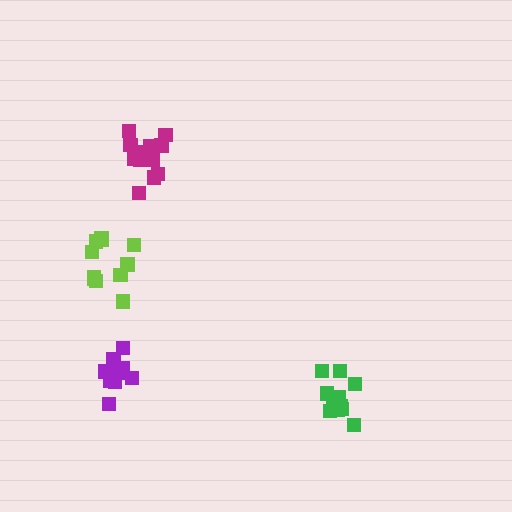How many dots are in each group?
Group 1: 11 dots, Group 2: 12 dots, Group 3: 16 dots, Group 4: 11 dots (50 total).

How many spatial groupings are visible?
There are 4 spatial groupings.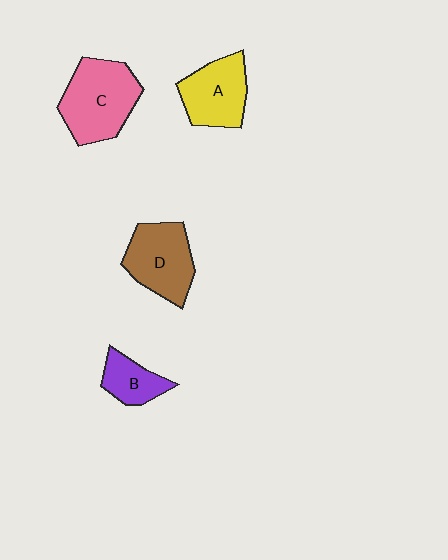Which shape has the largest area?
Shape C (pink).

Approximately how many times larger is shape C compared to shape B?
Approximately 2.1 times.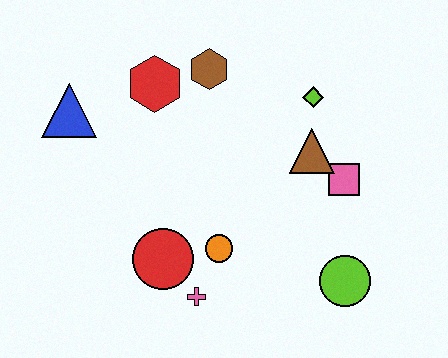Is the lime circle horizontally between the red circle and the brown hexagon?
No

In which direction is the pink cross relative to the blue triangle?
The pink cross is below the blue triangle.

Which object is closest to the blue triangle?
The red hexagon is closest to the blue triangle.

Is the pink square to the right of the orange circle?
Yes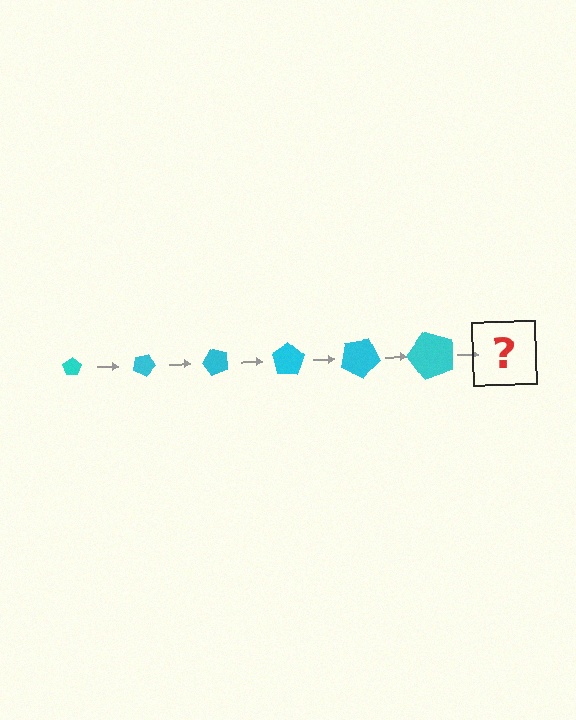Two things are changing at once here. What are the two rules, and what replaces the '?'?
The two rules are that the pentagon grows larger each step and it rotates 25 degrees each step. The '?' should be a pentagon, larger than the previous one and rotated 150 degrees from the start.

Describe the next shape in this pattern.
It should be a pentagon, larger than the previous one and rotated 150 degrees from the start.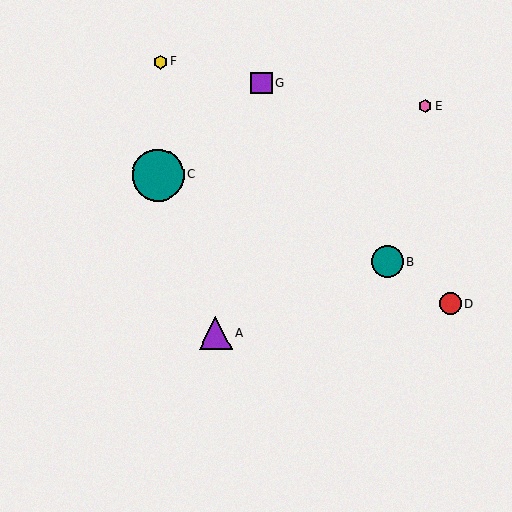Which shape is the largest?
The teal circle (labeled C) is the largest.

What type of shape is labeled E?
Shape E is a pink hexagon.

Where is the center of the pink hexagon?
The center of the pink hexagon is at (425, 106).